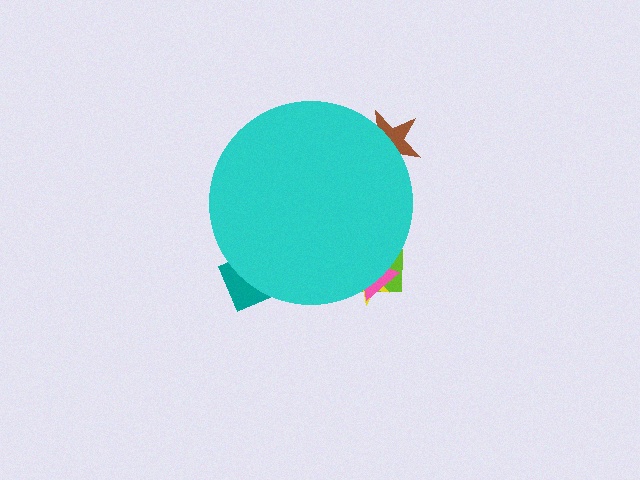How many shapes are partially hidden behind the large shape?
5 shapes are partially hidden.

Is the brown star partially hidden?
Yes, the brown star is partially hidden behind the cyan circle.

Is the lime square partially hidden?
Yes, the lime square is partially hidden behind the cyan circle.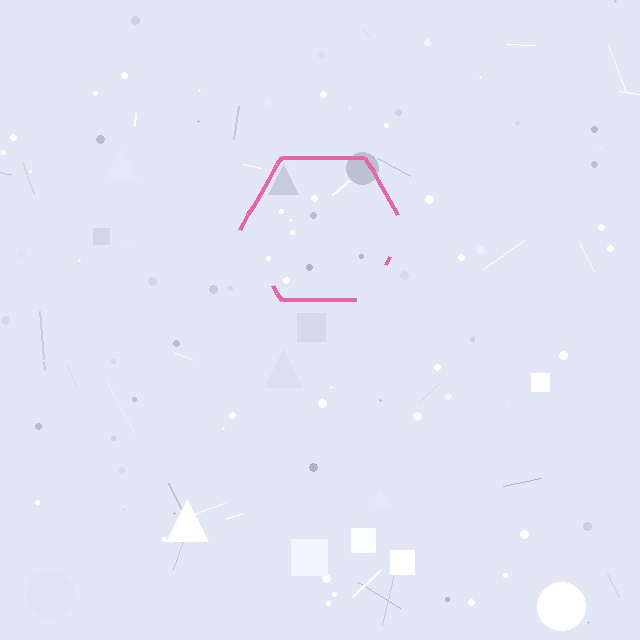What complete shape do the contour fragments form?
The contour fragments form a hexagon.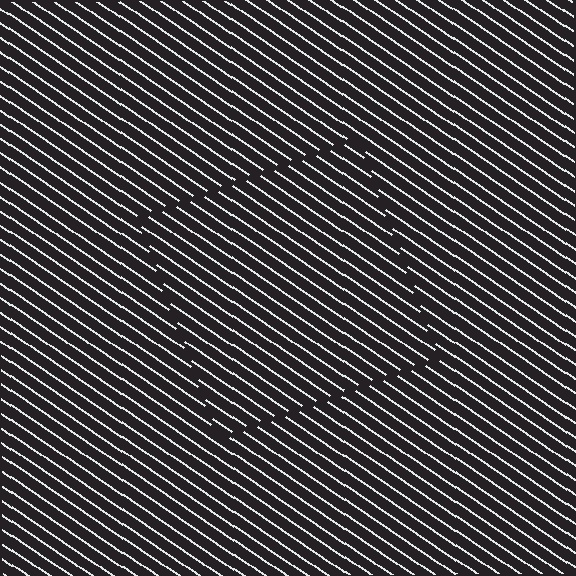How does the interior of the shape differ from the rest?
The interior of the shape contains the same grating, shifted by half a period — the contour is defined by the phase discontinuity where line-ends from the inner and outer gratings abut.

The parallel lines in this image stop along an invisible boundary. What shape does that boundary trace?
An illusory square. The interior of the shape contains the same grating, shifted by half a period — the contour is defined by the phase discontinuity where line-ends from the inner and outer gratings abut.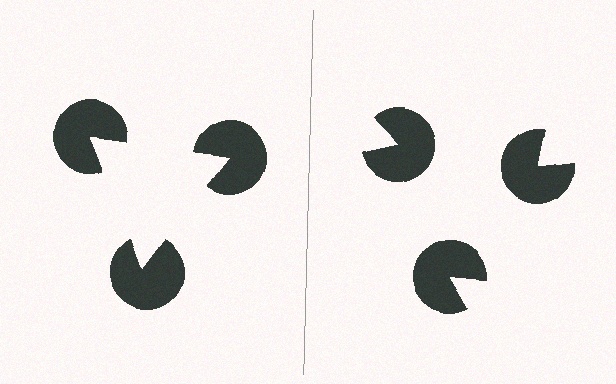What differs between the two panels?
The pac-man discs are positioned identically on both sides; only the wedge orientations differ. On the left they align to a triangle; on the right they are misaligned.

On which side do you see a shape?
An illusory triangle appears on the left side. On the right side the wedge cuts are rotated, so no coherent shape forms.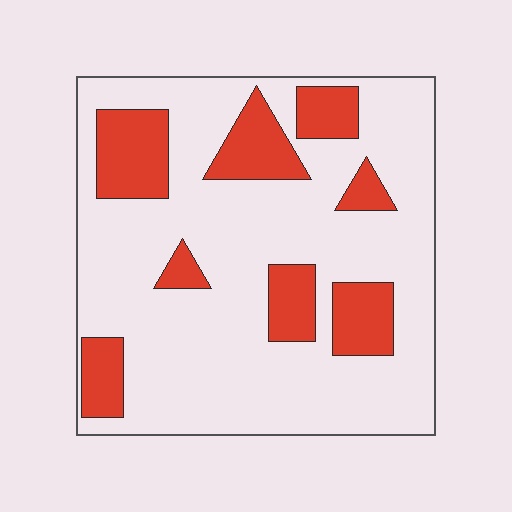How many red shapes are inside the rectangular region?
8.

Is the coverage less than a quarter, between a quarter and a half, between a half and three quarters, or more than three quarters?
Less than a quarter.